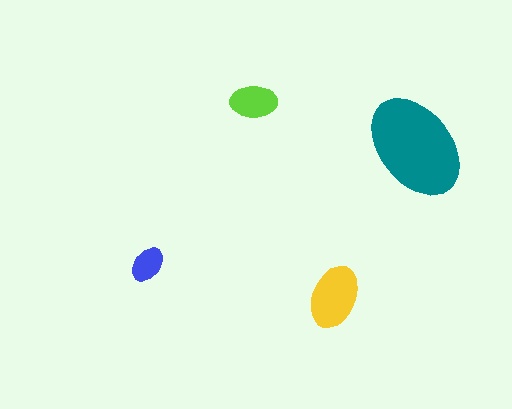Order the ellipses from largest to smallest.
the teal one, the yellow one, the lime one, the blue one.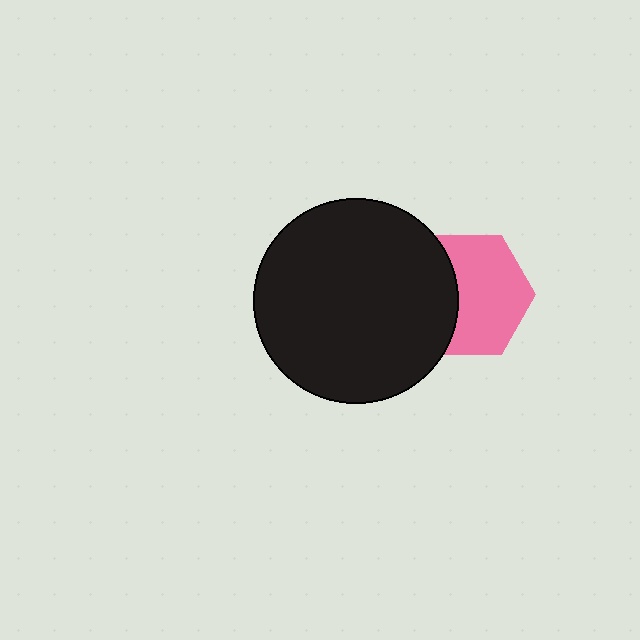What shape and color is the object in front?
The object in front is a black circle.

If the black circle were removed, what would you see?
You would see the complete pink hexagon.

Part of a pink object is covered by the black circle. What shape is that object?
It is a hexagon.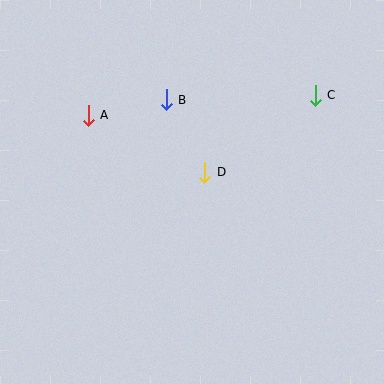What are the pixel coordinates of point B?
Point B is at (166, 100).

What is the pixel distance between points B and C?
The distance between B and C is 149 pixels.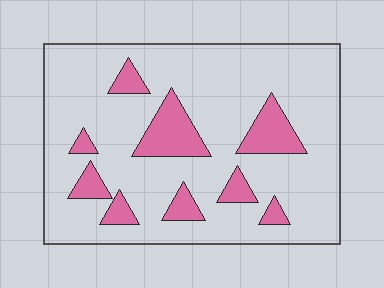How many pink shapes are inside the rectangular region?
9.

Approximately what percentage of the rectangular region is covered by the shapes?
Approximately 15%.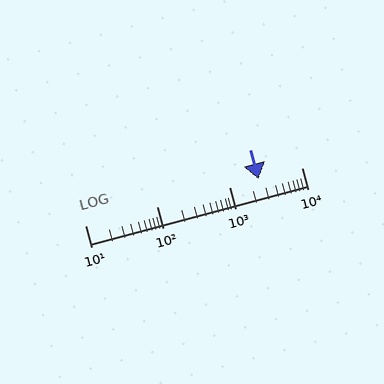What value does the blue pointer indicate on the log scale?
The pointer indicates approximately 2500.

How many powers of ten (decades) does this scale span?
The scale spans 3 decades, from 10 to 10000.